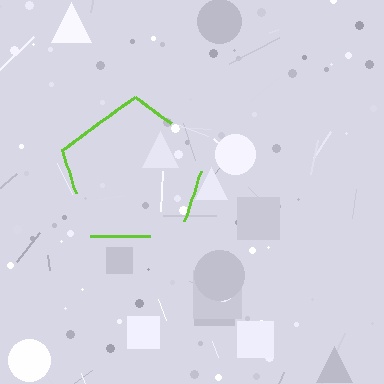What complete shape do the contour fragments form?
The contour fragments form a pentagon.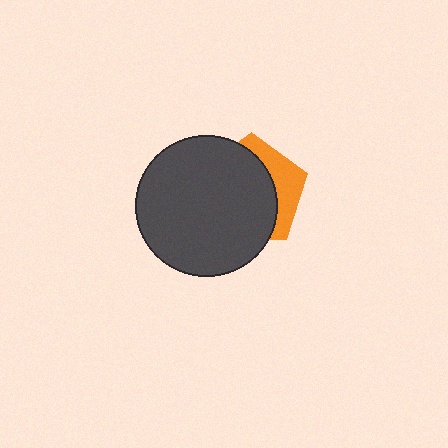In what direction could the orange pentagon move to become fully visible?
The orange pentagon could move right. That would shift it out from behind the dark gray circle entirely.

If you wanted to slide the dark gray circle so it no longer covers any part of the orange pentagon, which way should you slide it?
Slide it left — that is the most direct way to separate the two shapes.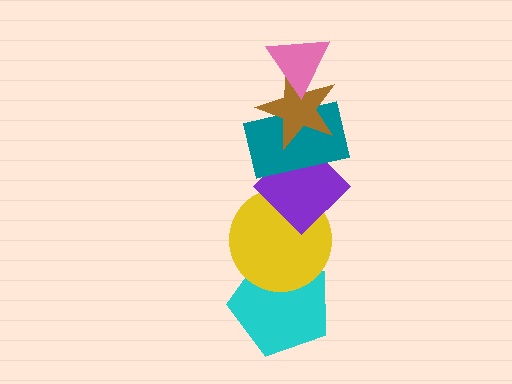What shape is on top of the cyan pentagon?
The yellow circle is on top of the cyan pentagon.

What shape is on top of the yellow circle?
The purple diamond is on top of the yellow circle.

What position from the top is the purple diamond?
The purple diamond is 4th from the top.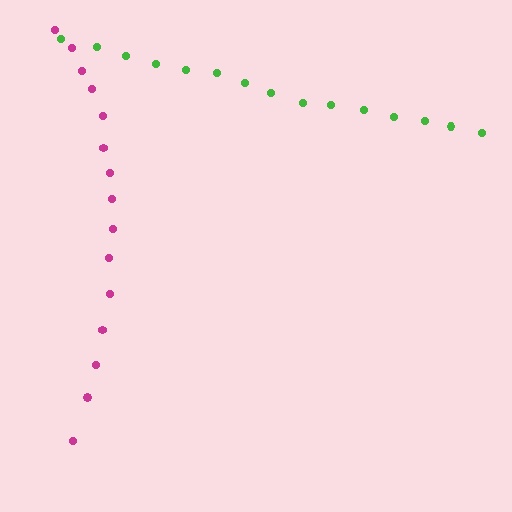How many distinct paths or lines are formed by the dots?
There are 2 distinct paths.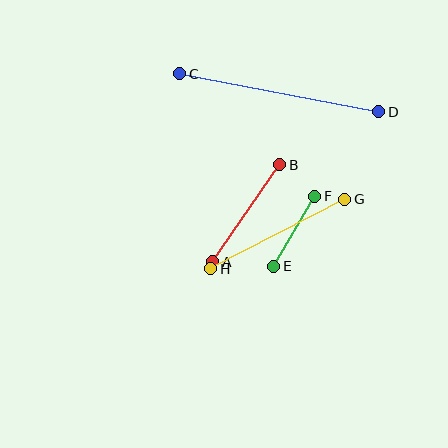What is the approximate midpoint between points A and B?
The midpoint is at approximately (246, 213) pixels.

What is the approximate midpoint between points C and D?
The midpoint is at approximately (279, 93) pixels.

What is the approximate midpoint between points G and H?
The midpoint is at approximately (278, 234) pixels.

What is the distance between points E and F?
The distance is approximately 81 pixels.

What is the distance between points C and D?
The distance is approximately 203 pixels.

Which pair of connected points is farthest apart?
Points C and D are farthest apart.